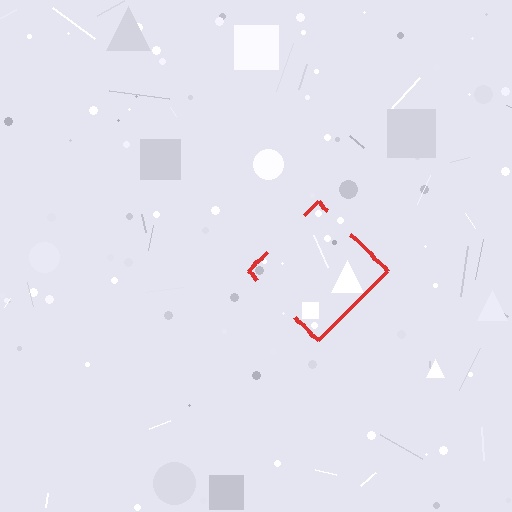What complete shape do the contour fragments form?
The contour fragments form a diamond.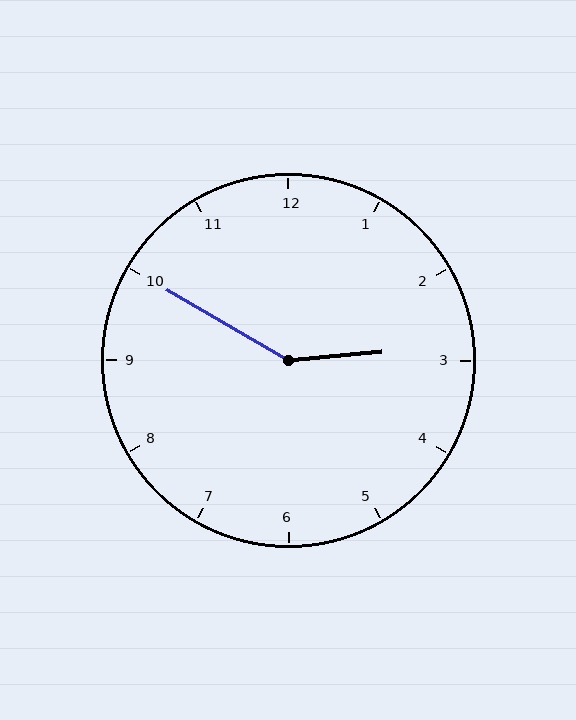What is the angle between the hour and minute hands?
Approximately 145 degrees.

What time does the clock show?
2:50.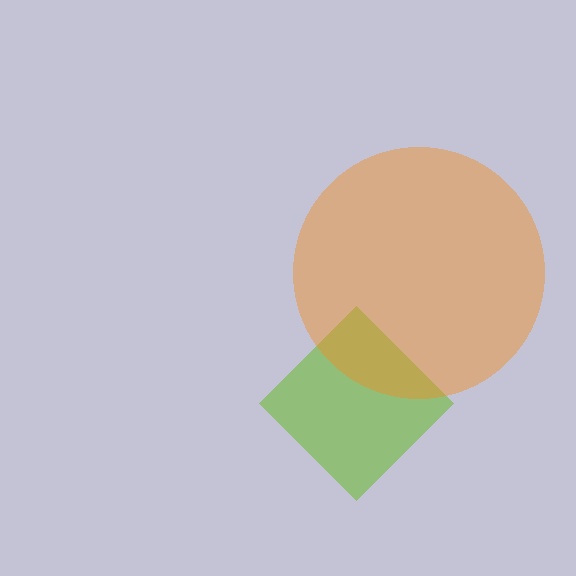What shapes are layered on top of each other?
The layered shapes are: a lime diamond, an orange circle.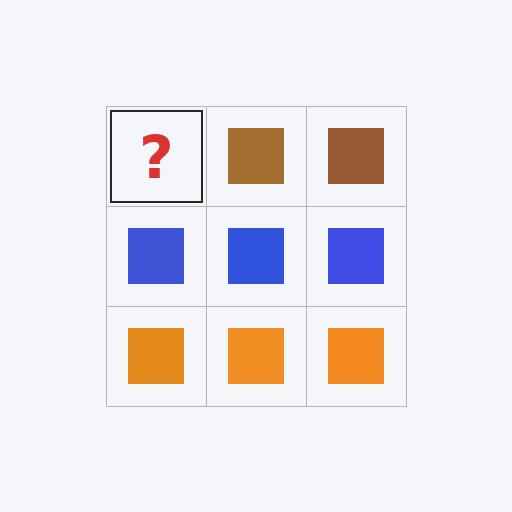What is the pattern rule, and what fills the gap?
The rule is that each row has a consistent color. The gap should be filled with a brown square.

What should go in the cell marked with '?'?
The missing cell should contain a brown square.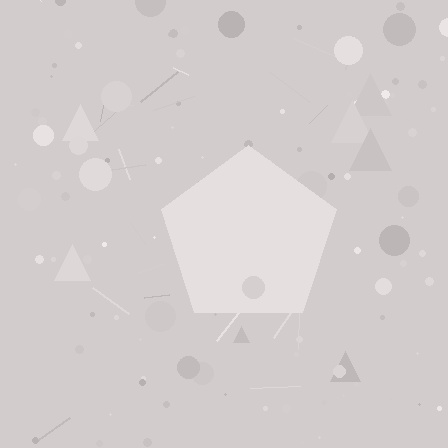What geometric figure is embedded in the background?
A pentagon is embedded in the background.